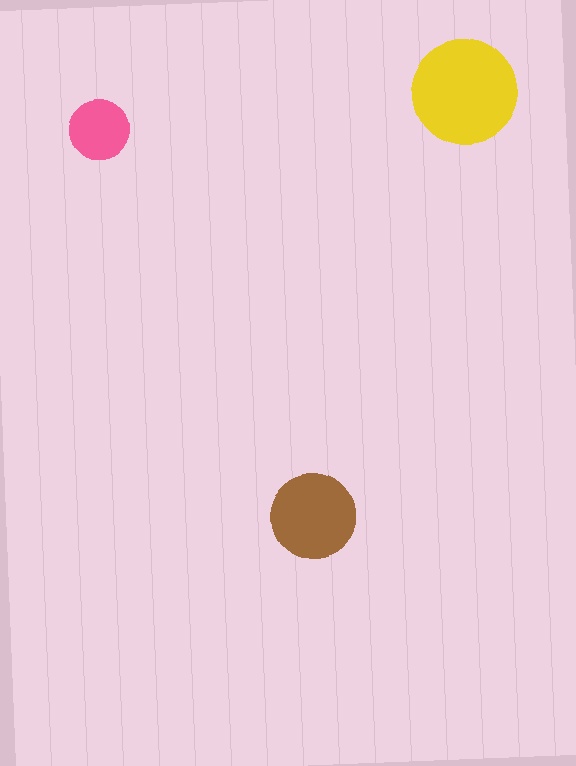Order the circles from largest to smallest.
the yellow one, the brown one, the pink one.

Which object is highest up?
The yellow circle is topmost.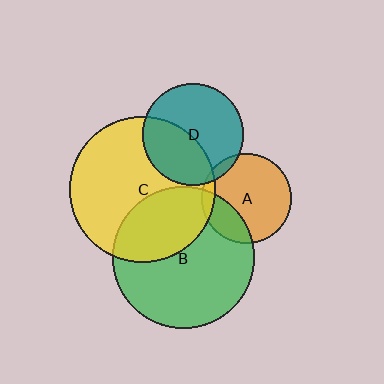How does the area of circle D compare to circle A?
Approximately 1.3 times.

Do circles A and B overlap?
Yes.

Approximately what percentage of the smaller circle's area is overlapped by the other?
Approximately 25%.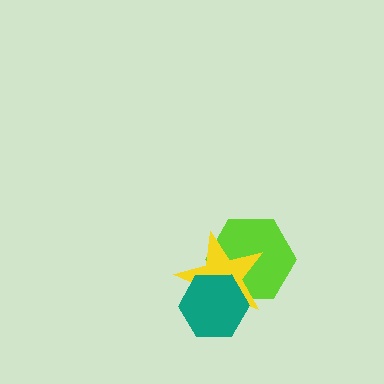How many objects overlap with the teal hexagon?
2 objects overlap with the teal hexagon.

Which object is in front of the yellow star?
The teal hexagon is in front of the yellow star.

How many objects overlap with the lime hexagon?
2 objects overlap with the lime hexagon.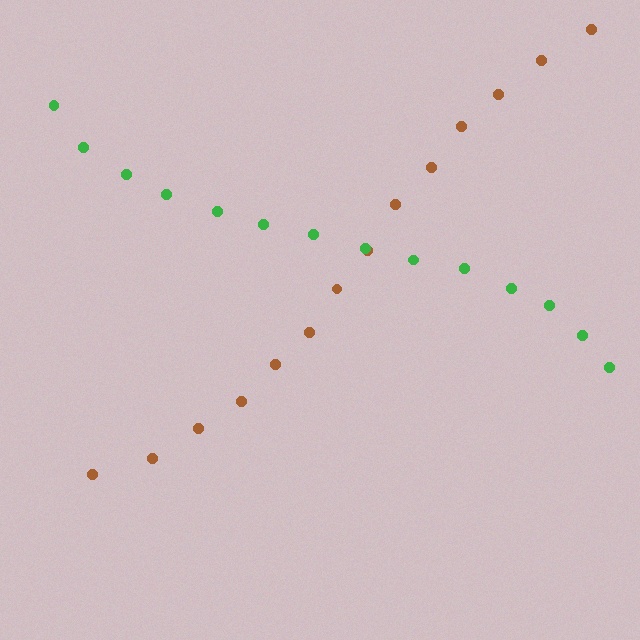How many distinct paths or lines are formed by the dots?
There are 2 distinct paths.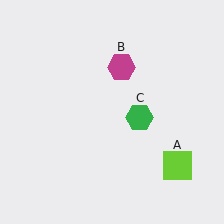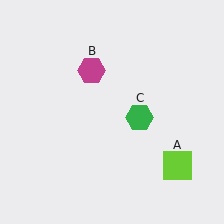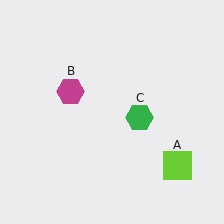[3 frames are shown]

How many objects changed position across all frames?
1 object changed position: magenta hexagon (object B).